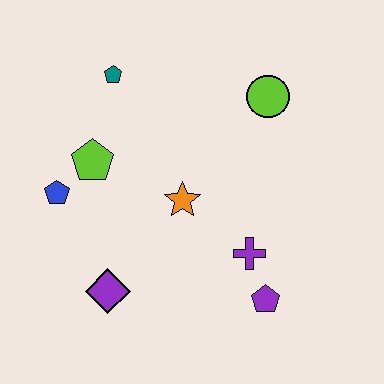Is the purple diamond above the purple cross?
No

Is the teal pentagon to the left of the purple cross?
Yes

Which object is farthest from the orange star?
The teal pentagon is farthest from the orange star.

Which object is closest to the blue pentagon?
The lime pentagon is closest to the blue pentagon.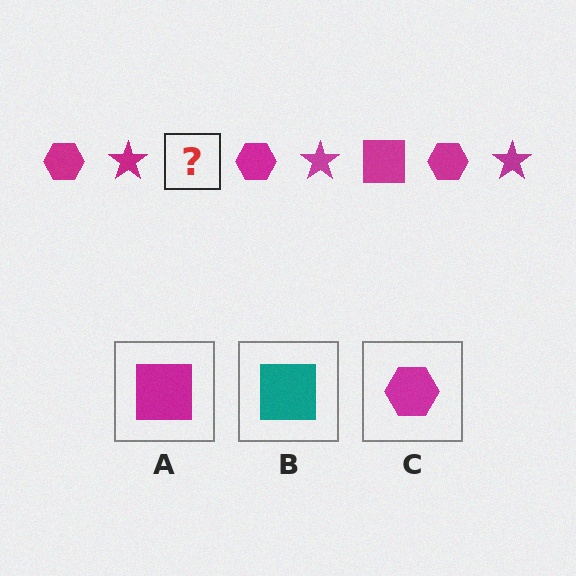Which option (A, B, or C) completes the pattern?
A.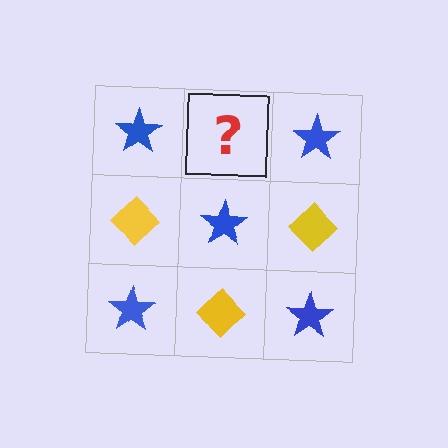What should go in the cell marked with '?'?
The missing cell should contain a yellow diamond.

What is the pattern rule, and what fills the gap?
The rule is that it alternates blue star and yellow diamond in a checkerboard pattern. The gap should be filled with a yellow diamond.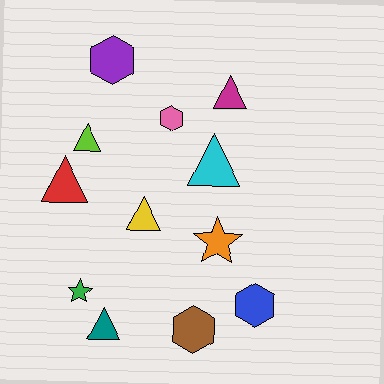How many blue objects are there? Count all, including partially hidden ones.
There is 1 blue object.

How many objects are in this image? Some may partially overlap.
There are 12 objects.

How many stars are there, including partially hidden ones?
There are 2 stars.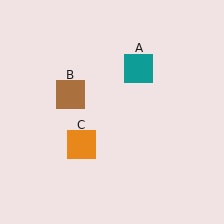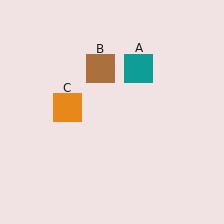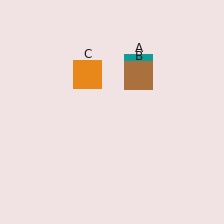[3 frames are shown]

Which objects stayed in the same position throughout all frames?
Teal square (object A) remained stationary.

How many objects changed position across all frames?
2 objects changed position: brown square (object B), orange square (object C).